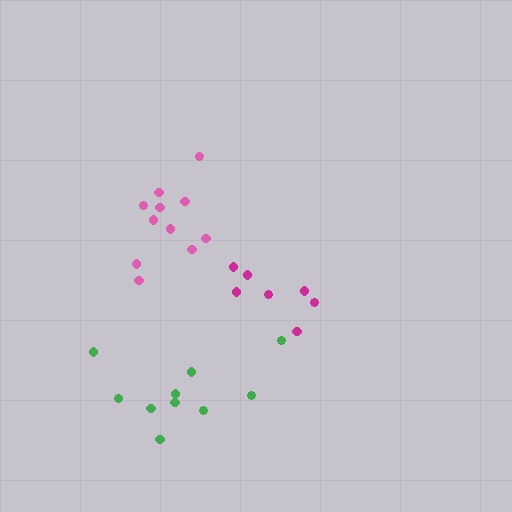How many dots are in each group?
Group 1: 11 dots, Group 2: 7 dots, Group 3: 10 dots (28 total).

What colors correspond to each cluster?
The clusters are colored: pink, magenta, green.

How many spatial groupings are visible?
There are 3 spatial groupings.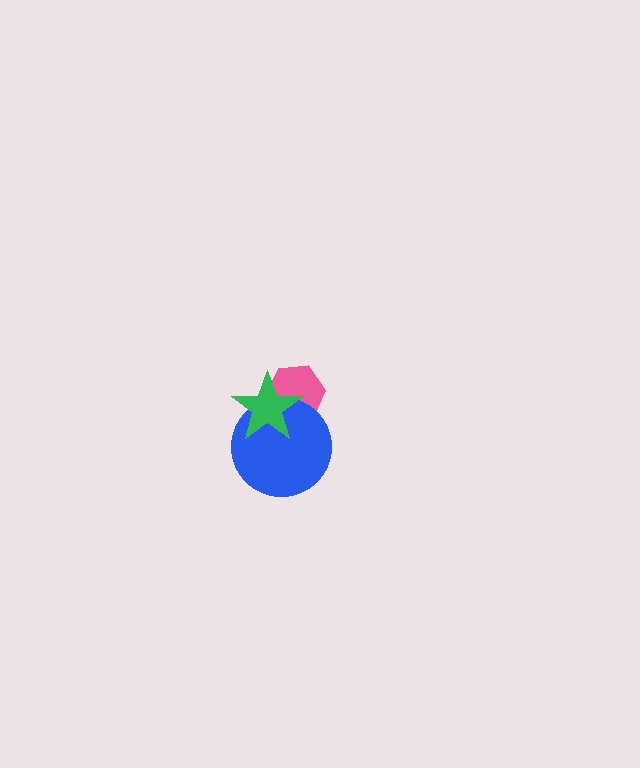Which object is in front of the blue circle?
The green star is in front of the blue circle.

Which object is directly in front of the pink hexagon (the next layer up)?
The blue circle is directly in front of the pink hexagon.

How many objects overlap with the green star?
2 objects overlap with the green star.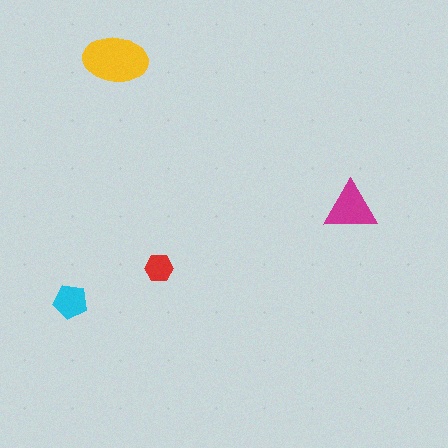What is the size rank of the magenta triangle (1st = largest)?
2nd.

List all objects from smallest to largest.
The red hexagon, the cyan pentagon, the magenta triangle, the yellow ellipse.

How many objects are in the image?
There are 4 objects in the image.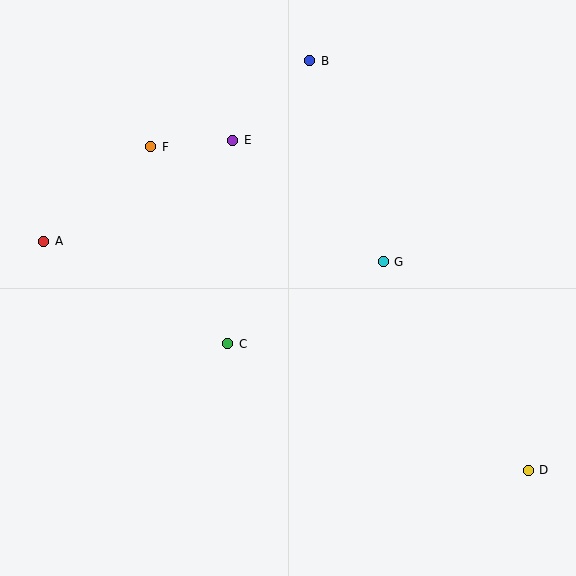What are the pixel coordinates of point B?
Point B is at (310, 61).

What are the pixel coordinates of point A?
Point A is at (44, 241).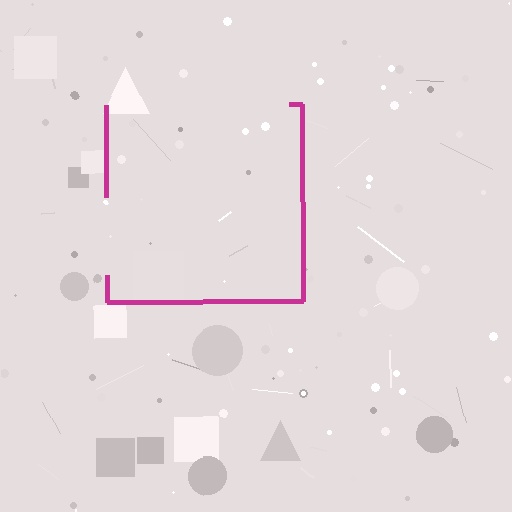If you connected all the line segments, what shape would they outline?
They would outline a square.